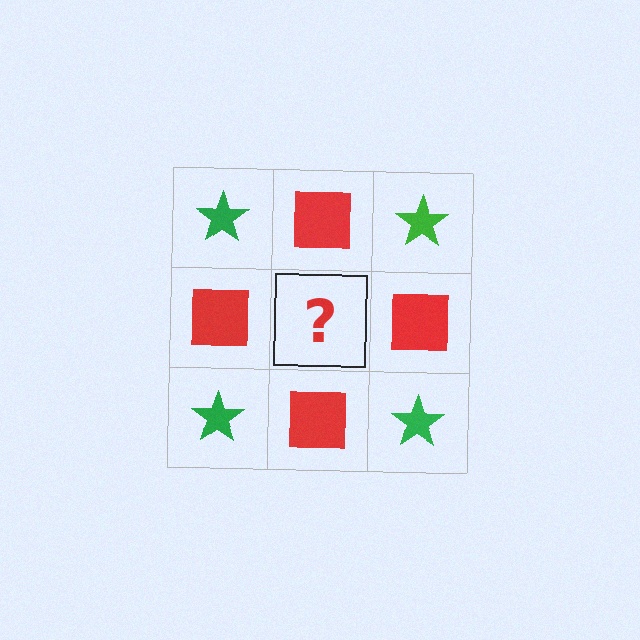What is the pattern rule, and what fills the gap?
The rule is that it alternates green star and red square in a checkerboard pattern. The gap should be filled with a green star.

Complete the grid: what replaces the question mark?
The question mark should be replaced with a green star.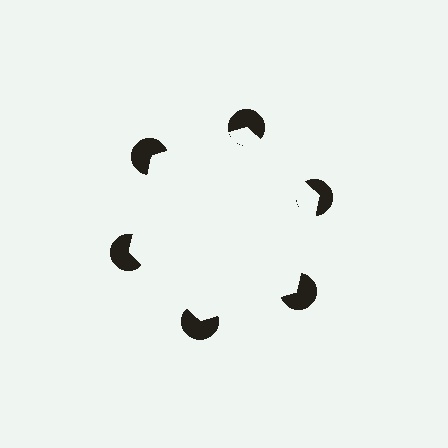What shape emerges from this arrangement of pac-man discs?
An illusory hexagon — its edges are inferred from the aligned wedge cuts in the pac-man discs, not physically drawn.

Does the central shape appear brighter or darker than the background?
It typically appears slightly brighter than the background, even though no actual brightness change is drawn.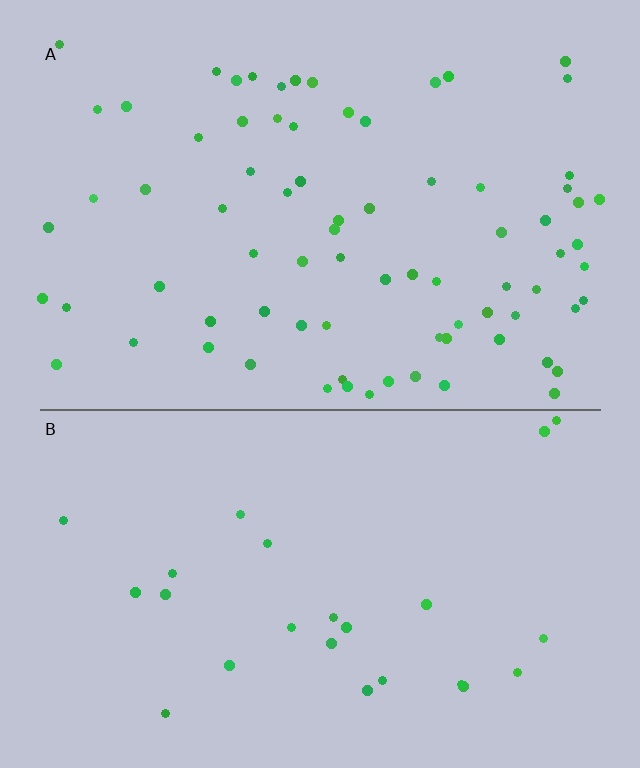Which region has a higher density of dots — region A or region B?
A (the top).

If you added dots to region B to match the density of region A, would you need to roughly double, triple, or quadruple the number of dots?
Approximately triple.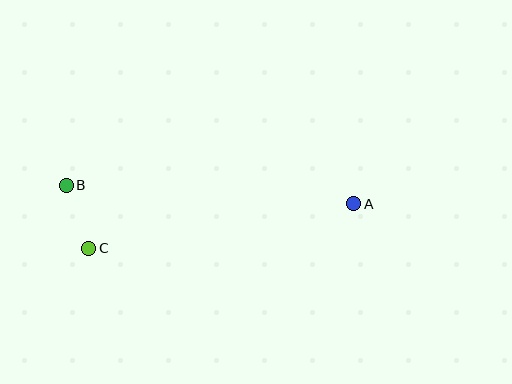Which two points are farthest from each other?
Points A and B are farthest from each other.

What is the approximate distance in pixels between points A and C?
The distance between A and C is approximately 269 pixels.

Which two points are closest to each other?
Points B and C are closest to each other.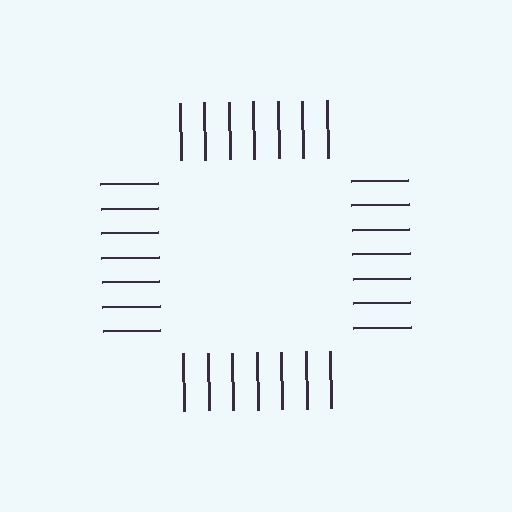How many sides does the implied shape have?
4 sides — the line-ends trace a square.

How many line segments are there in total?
28 — 7 along each of the 4 edges.